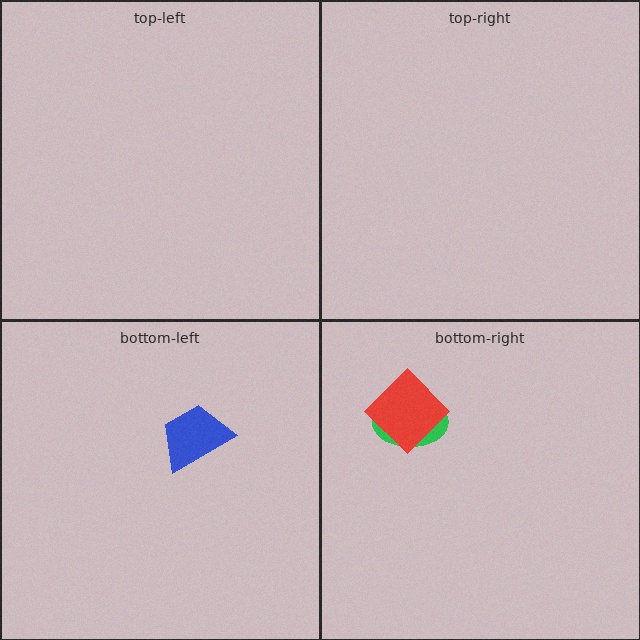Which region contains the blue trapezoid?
The bottom-left region.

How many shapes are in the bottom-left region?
1.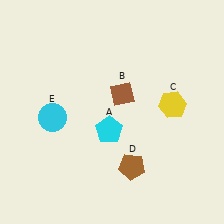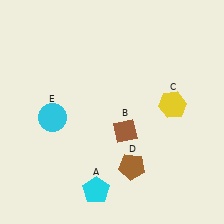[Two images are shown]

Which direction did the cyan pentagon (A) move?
The cyan pentagon (A) moved down.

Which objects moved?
The objects that moved are: the cyan pentagon (A), the brown diamond (B).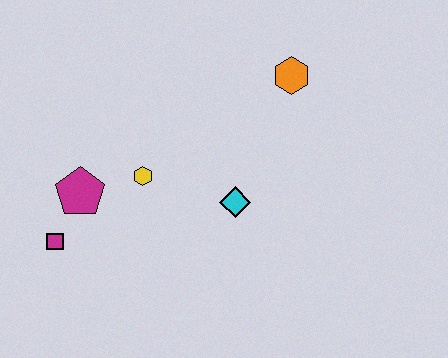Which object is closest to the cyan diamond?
The yellow hexagon is closest to the cyan diamond.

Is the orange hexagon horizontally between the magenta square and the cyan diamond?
No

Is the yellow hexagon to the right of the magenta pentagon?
Yes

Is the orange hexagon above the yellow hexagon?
Yes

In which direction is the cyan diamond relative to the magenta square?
The cyan diamond is to the right of the magenta square.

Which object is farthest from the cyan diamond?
The magenta square is farthest from the cyan diamond.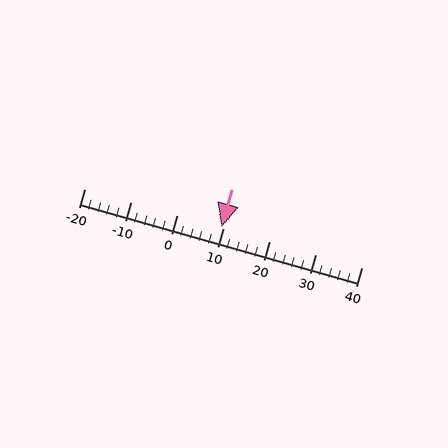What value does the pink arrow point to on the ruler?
The pink arrow points to approximately 10.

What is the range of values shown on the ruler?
The ruler shows values from -20 to 40.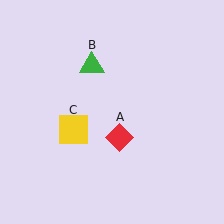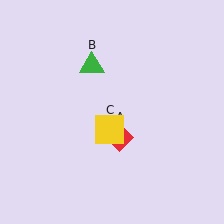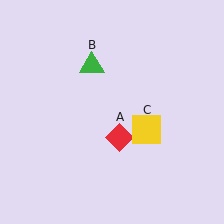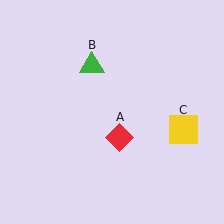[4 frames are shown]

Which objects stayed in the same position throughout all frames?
Red diamond (object A) and green triangle (object B) remained stationary.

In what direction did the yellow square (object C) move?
The yellow square (object C) moved right.